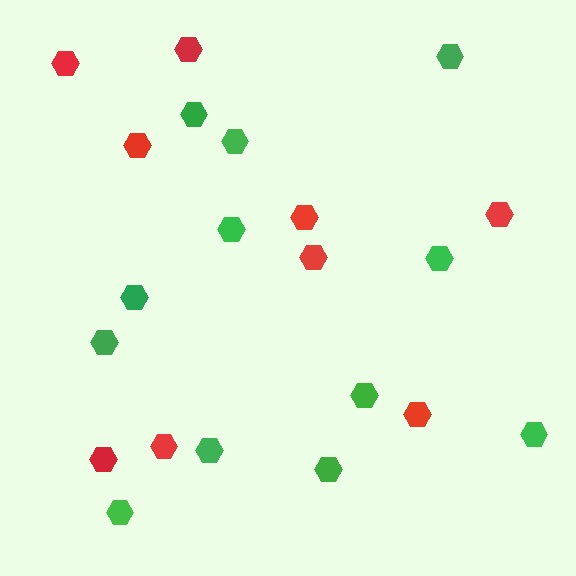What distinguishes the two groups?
There are 2 groups: one group of red hexagons (9) and one group of green hexagons (12).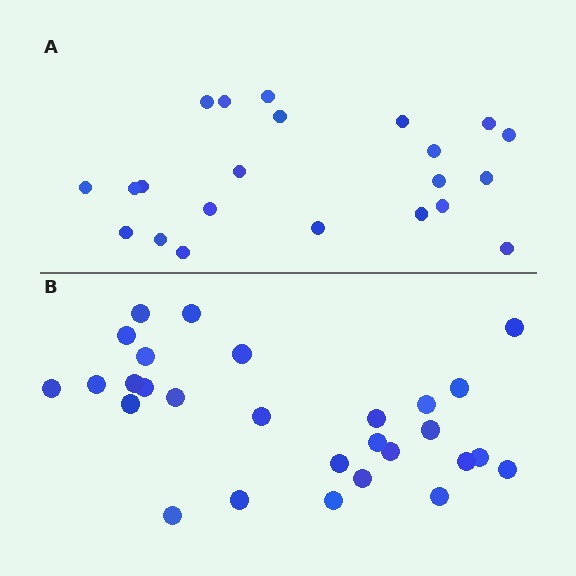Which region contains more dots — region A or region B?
Region B (the bottom region) has more dots.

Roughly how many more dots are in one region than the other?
Region B has about 6 more dots than region A.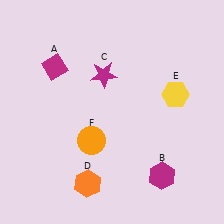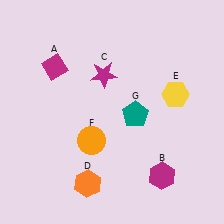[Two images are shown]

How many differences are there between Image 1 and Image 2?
There is 1 difference between the two images.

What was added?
A teal pentagon (G) was added in Image 2.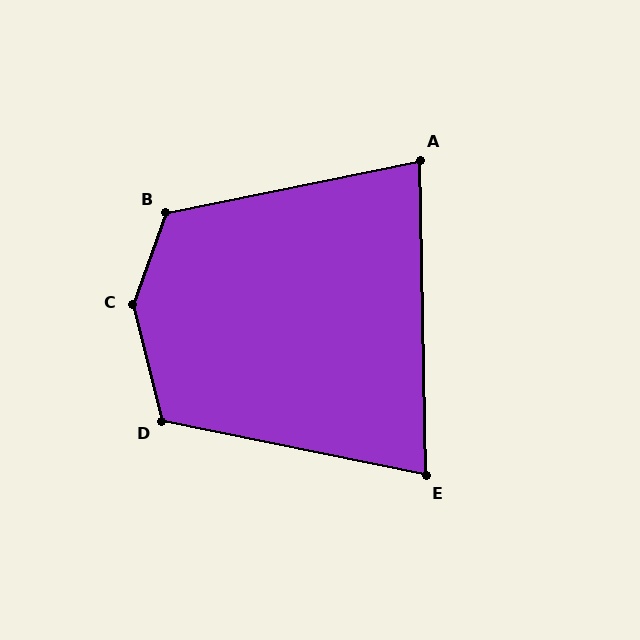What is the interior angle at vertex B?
Approximately 121 degrees (obtuse).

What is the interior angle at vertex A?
Approximately 80 degrees (acute).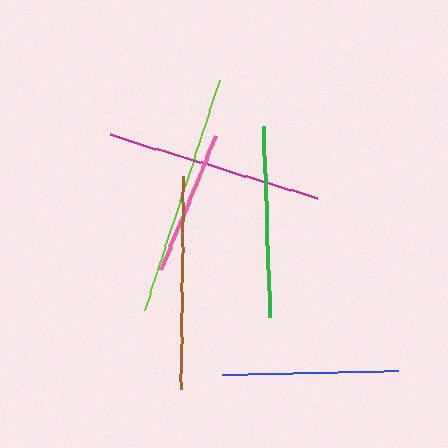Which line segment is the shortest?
The pink line is the shortest at approximately 145 pixels.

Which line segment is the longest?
The lime line is the longest at approximately 242 pixels.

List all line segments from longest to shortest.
From longest to shortest: lime, magenta, brown, green, blue, pink.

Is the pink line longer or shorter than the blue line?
The blue line is longer than the pink line.